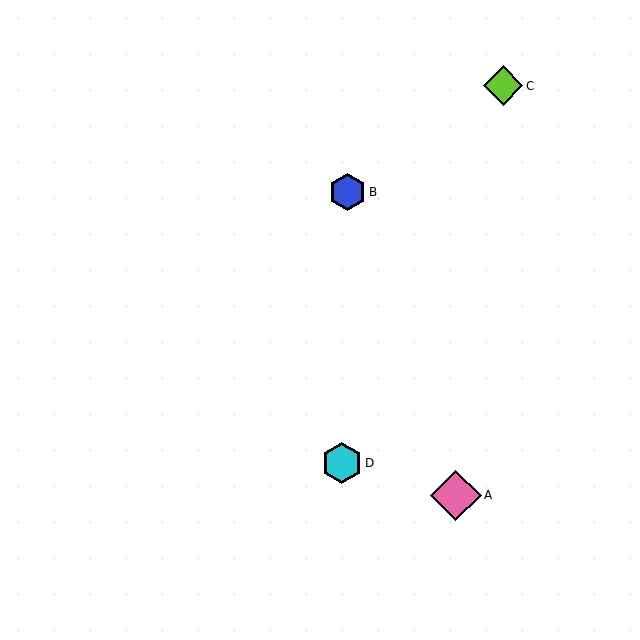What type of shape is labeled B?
Shape B is a blue hexagon.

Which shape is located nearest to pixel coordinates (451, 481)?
The pink diamond (labeled A) at (456, 495) is nearest to that location.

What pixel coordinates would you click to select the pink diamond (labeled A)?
Click at (456, 495) to select the pink diamond A.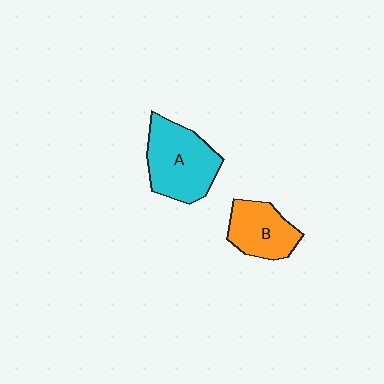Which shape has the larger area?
Shape A (cyan).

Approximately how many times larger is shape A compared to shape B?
Approximately 1.4 times.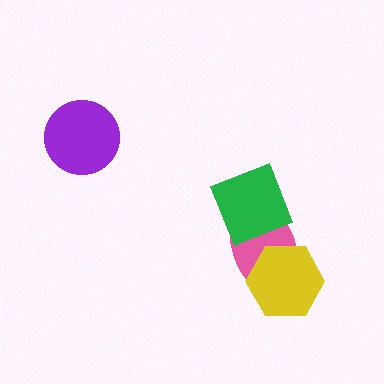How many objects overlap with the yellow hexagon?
1 object overlaps with the yellow hexagon.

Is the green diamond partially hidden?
No, no other shape covers it.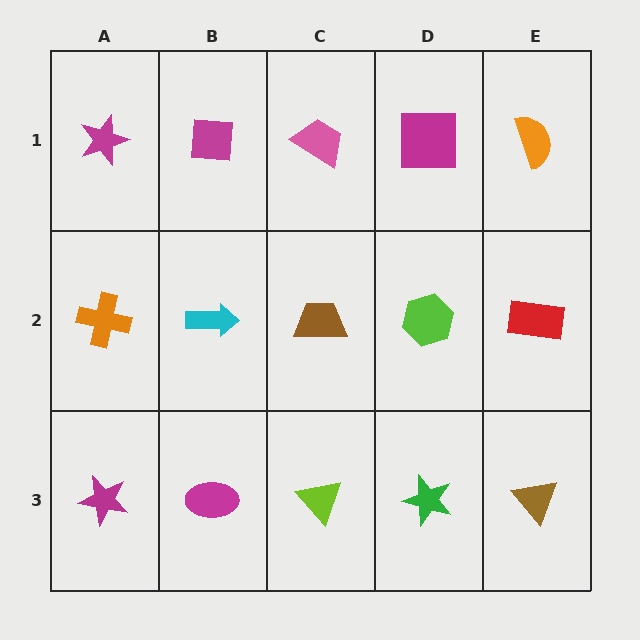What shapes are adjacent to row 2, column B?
A magenta square (row 1, column B), a magenta ellipse (row 3, column B), an orange cross (row 2, column A), a brown trapezoid (row 2, column C).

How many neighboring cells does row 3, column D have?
3.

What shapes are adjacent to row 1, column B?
A cyan arrow (row 2, column B), a magenta star (row 1, column A), a pink trapezoid (row 1, column C).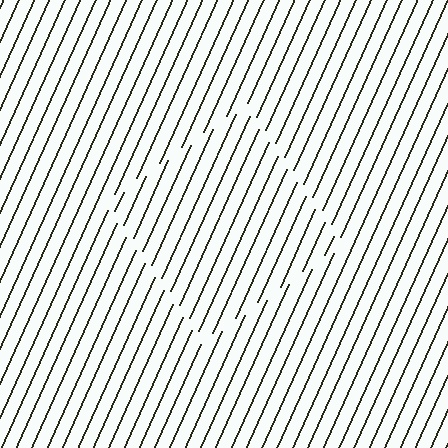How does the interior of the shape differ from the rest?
The interior of the shape contains the same grating, shifted by half a period — the contour is defined by the phase discontinuity where line-ends from the inner and outer gratings abut.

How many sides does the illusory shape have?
4 sides — the line-ends trace a square.